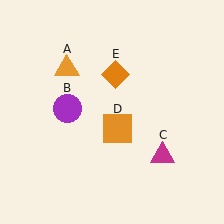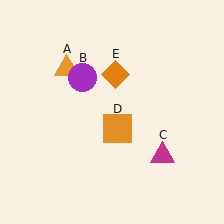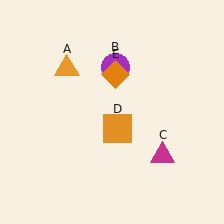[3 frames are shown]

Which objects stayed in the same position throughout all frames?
Orange triangle (object A) and magenta triangle (object C) and orange square (object D) and orange diamond (object E) remained stationary.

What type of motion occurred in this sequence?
The purple circle (object B) rotated clockwise around the center of the scene.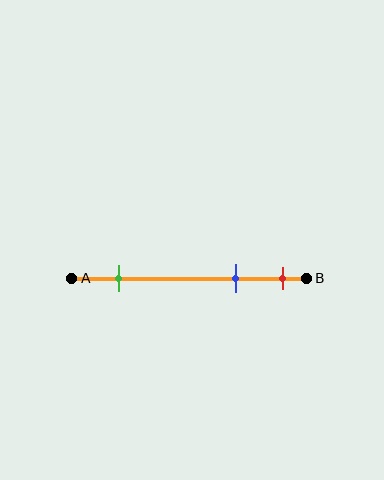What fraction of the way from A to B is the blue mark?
The blue mark is approximately 70% (0.7) of the way from A to B.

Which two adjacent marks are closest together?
The blue and red marks are the closest adjacent pair.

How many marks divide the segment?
There are 3 marks dividing the segment.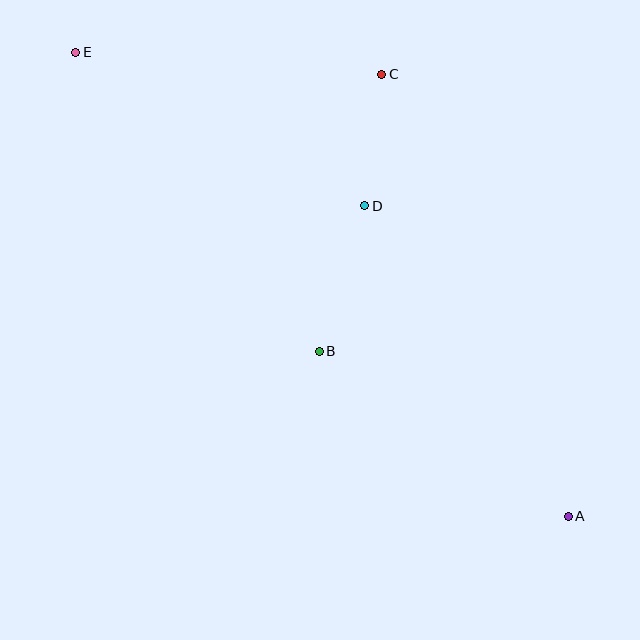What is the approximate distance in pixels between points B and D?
The distance between B and D is approximately 152 pixels.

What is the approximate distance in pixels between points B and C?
The distance between B and C is approximately 284 pixels.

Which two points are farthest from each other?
Points A and E are farthest from each other.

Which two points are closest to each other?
Points C and D are closest to each other.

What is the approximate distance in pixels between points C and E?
The distance between C and E is approximately 307 pixels.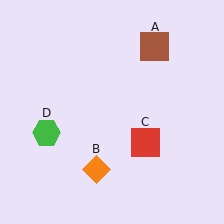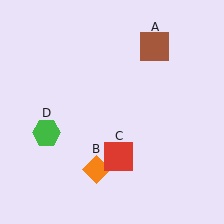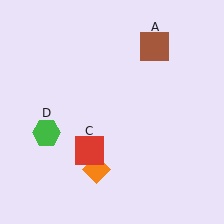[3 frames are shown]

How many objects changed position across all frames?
1 object changed position: red square (object C).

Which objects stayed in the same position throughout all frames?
Brown square (object A) and orange diamond (object B) and green hexagon (object D) remained stationary.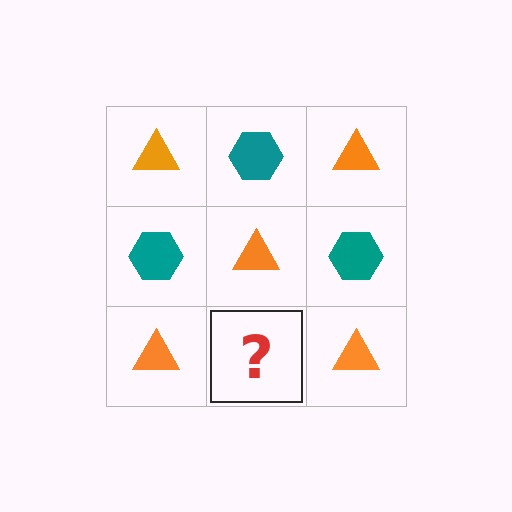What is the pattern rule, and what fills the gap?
The rule is that it alternates orange triangle and teal hexagon in a checkerboard pattern. The gap should be filled with a teal hexagon.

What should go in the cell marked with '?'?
The missing cell should contain a teal hexagon.